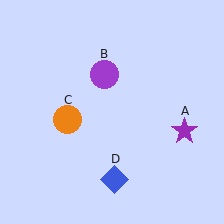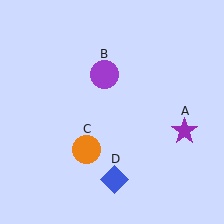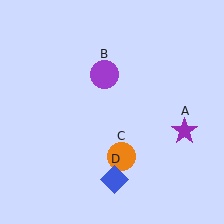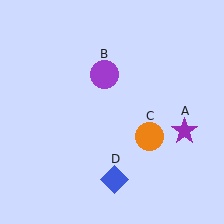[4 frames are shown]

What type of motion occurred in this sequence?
The orange circle (object C) rotated counterclockwise around the center of the scene.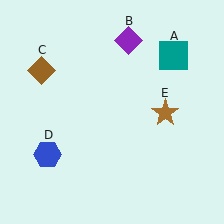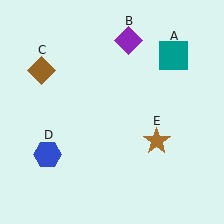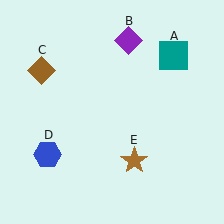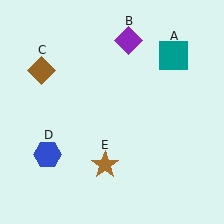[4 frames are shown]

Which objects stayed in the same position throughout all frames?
Teal square (object A) and purple diamond (object B) and brown diamond (object C) and blue hexagon (object D) remained stationary.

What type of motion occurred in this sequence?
The brown star (object E) rotated clockwise around the center of the scene.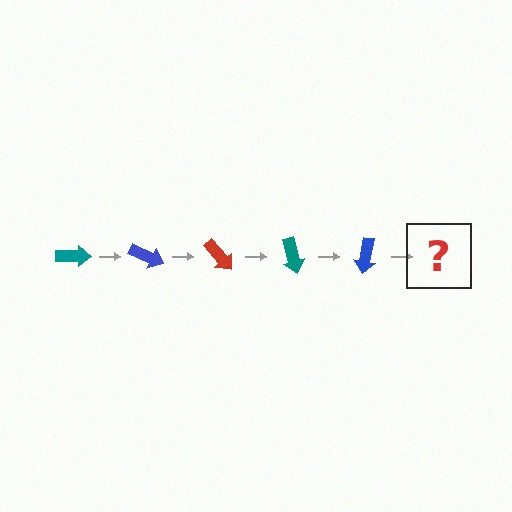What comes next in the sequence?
The next element should be a red arrow, rotated 125 degrees from the start.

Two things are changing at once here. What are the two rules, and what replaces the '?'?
The two rules are that it rotates 25 degrees each step and the color cycles through teal, blue, and red. The '?' should be a red arrow, rotated 125 degrees from the start.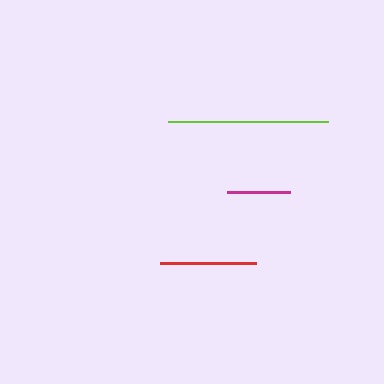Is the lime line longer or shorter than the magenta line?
The lime line is longer than the magenta line.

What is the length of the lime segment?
The lime segment is approximately 160 pixels long.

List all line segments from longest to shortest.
From longest to shortest: lime, red, magenta.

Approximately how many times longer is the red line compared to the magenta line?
The red line is approximately 1.5 times the length of the magenta line.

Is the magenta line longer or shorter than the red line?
The red line is longer than the magenta line.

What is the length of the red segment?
The red segment is approximately 96 pixels long.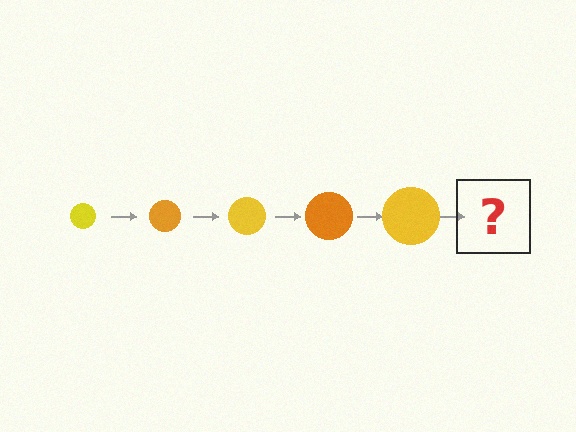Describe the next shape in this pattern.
It should be an orange circle, larger than the previous one.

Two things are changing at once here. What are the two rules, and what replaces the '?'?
The two rules are that the circle grows larger each step and the color cycles through yellow and orange. The '?' should be an orange circle, larger than the previous one.